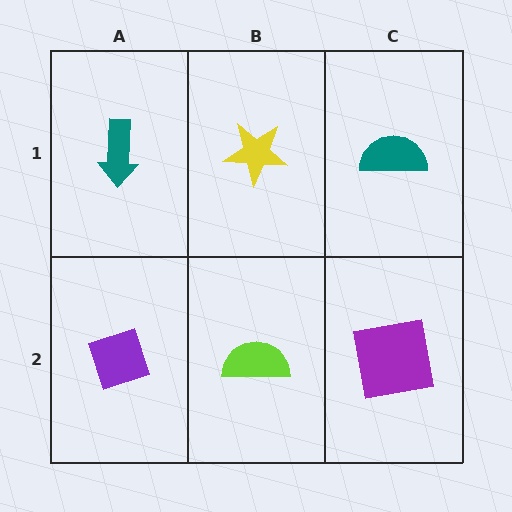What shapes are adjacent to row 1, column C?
A purple square (row 2, column C), a yellow star (row 1, column B).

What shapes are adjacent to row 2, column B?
A yellow star (row 1, column B), a purple diamond (row 2, column A), a purple square (row 2, column C).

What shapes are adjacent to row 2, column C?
A teal semicircle (row 1, column C), a lime semicircle (row 2, column B).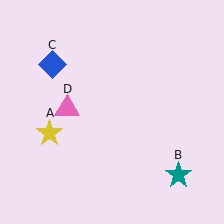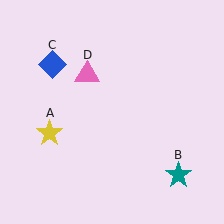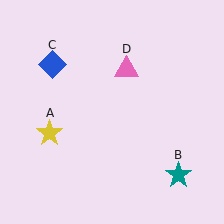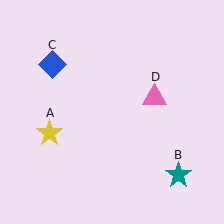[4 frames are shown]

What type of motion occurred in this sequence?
The pink triangle (object D) rotated clockwise around the center of the scene.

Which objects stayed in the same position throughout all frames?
Yellow star (object A) and teal star (object B) and blue diamond (object C) remained stationary.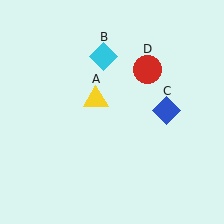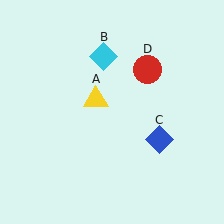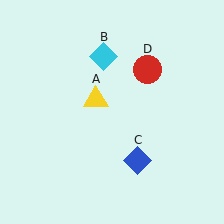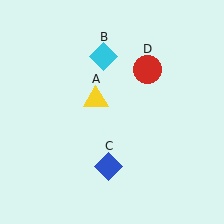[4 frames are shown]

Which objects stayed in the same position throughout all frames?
Yellow triangle (object A) and cyan diamond (object B) and red circle (object D) remained stationary.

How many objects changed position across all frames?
1 object changed position: blue diamond (object C).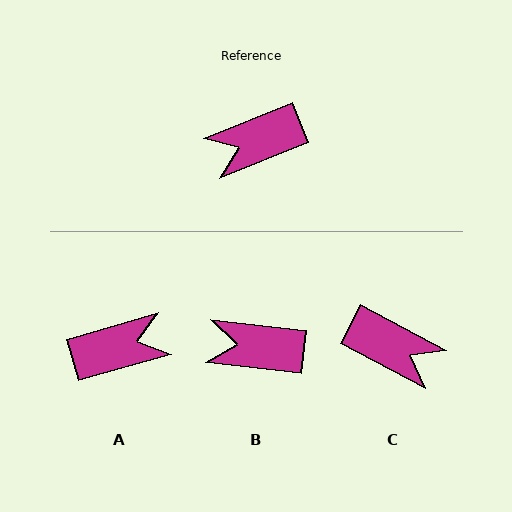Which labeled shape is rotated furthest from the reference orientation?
A, about 174 degrees away.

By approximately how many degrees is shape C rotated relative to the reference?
Approximately 130 degrees counter-clockwise.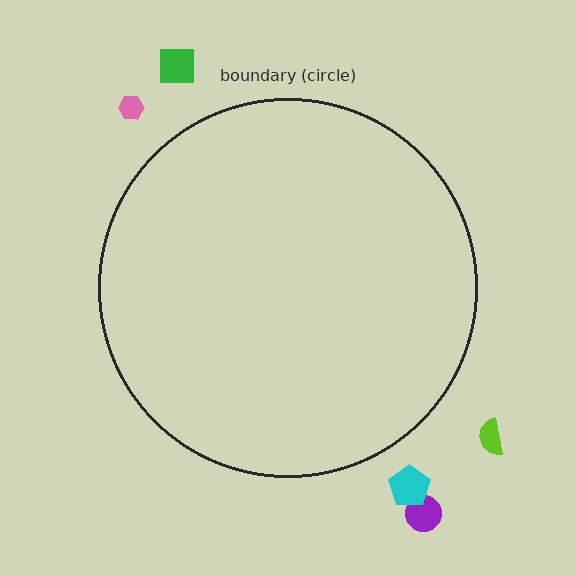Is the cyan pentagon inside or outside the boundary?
Outside.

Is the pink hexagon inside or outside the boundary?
Outside.